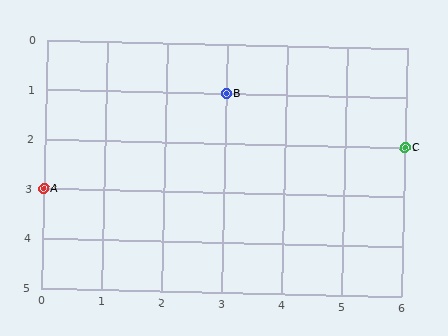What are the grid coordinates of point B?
Point B is at grid coordinates (3, 1).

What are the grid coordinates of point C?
Point C is at grid coordinates (6, 2).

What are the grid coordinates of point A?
Point A is at grid coordinates (0, 3).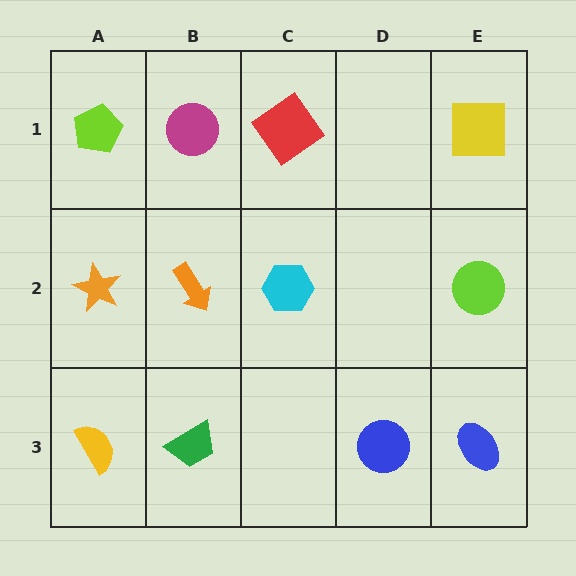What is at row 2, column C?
A cyan hexagon.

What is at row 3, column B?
A green trapezoid.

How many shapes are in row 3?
4 shapes.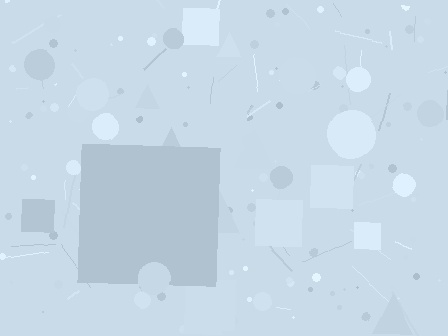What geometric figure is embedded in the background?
A square is embedded in the background.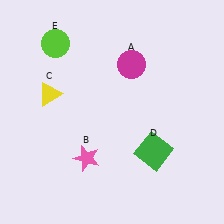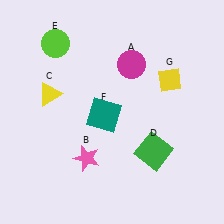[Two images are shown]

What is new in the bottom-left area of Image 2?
A teal square (F) was added in the bottom-left area of Image 2.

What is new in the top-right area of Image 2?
A yellow diamond (G) was added in the top-right area of Image 2.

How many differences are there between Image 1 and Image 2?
There are 2 differences between the two images.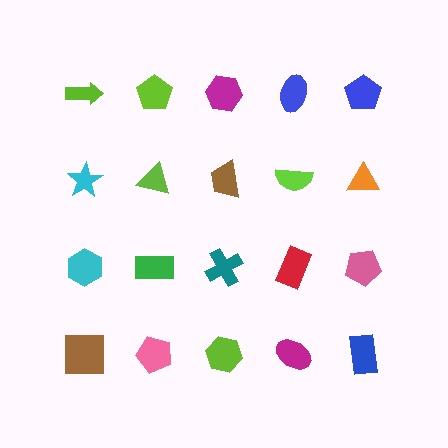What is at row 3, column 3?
A teal cross.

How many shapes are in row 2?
5 shapes.